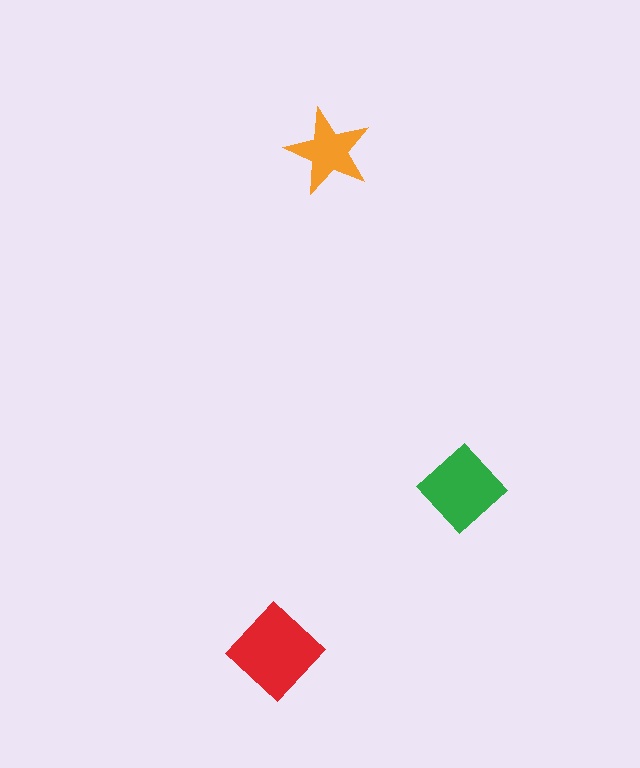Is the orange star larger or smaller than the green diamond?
Smaller.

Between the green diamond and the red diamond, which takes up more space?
The red diamond.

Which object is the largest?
The red diamond.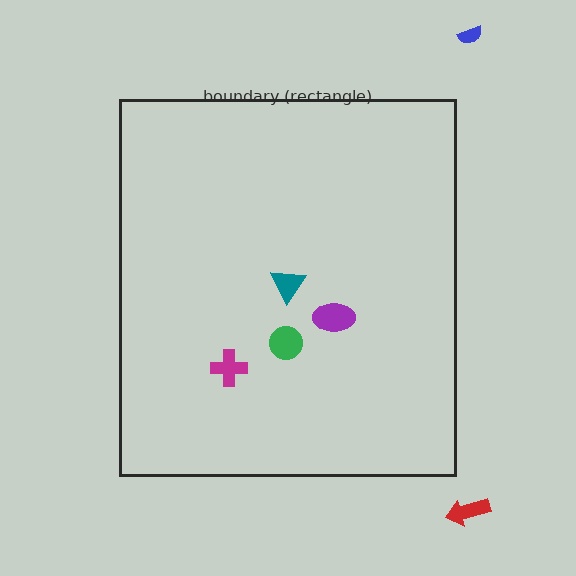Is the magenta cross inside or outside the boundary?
Inside.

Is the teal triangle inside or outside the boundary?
Inside.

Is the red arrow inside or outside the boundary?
Outside.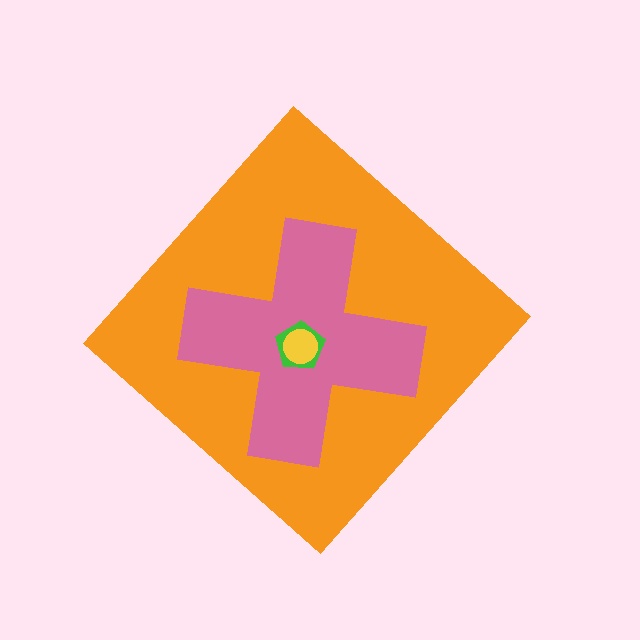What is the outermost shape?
The orange diamond.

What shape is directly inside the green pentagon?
The yellow circle.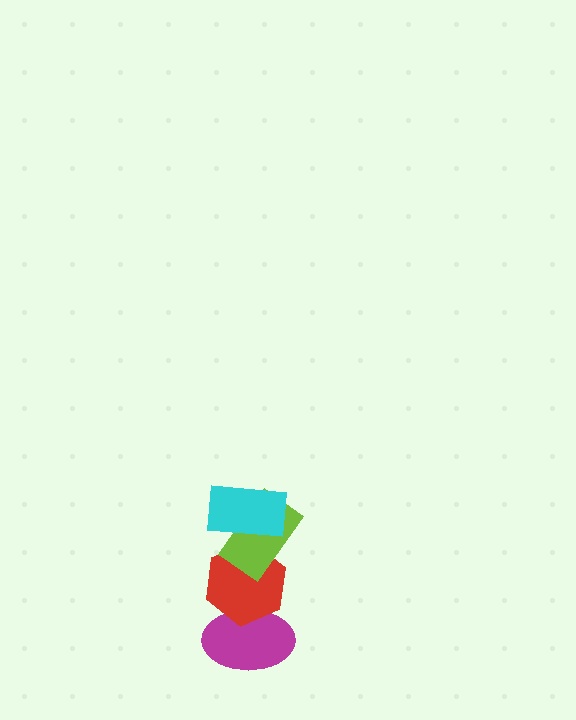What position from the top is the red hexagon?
The red hexagon is 3rd from the top.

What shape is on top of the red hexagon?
The lime rectangle is on top of the red hexagon.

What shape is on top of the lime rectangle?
The cyan rectangle is on top of the lime rectangle.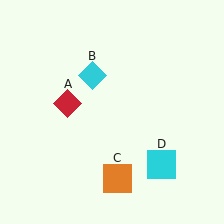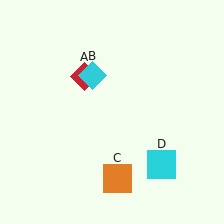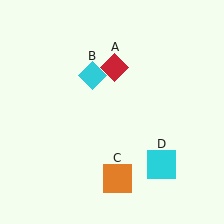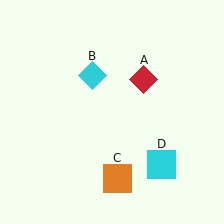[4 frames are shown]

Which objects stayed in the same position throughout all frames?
Cyan diamond (object B) and orange square (object C) and cyan square (object D) remained stationary.